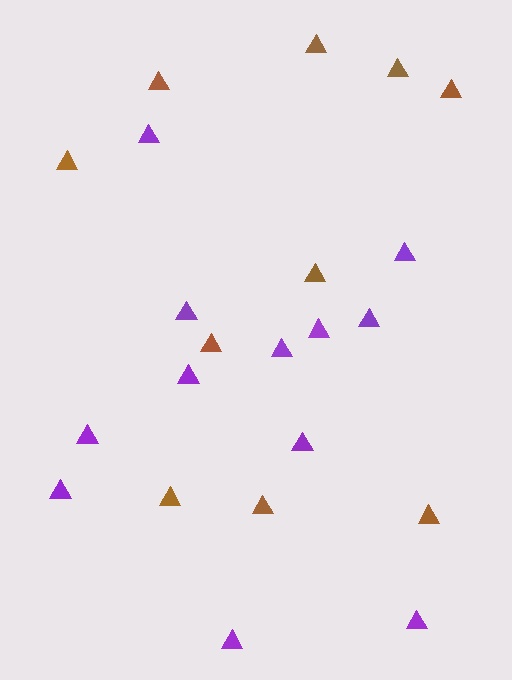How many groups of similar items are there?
There are 2 groups: one group of brown triangles (10) and one group of purple triangles (12).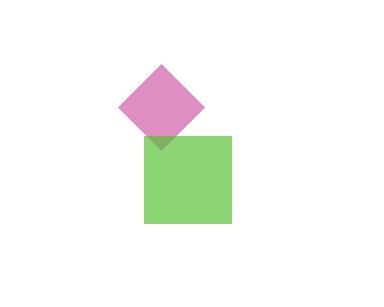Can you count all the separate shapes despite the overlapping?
Yes, there are 2 separate shapes.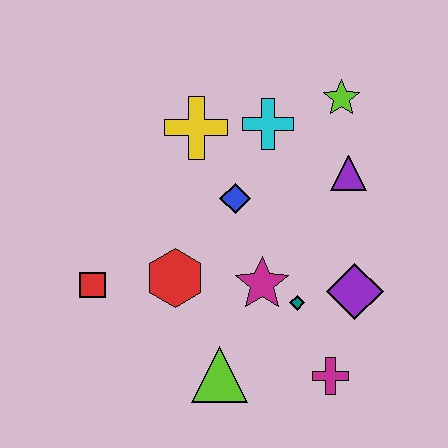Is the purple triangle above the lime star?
No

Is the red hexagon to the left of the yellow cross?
Yes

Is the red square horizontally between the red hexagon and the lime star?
No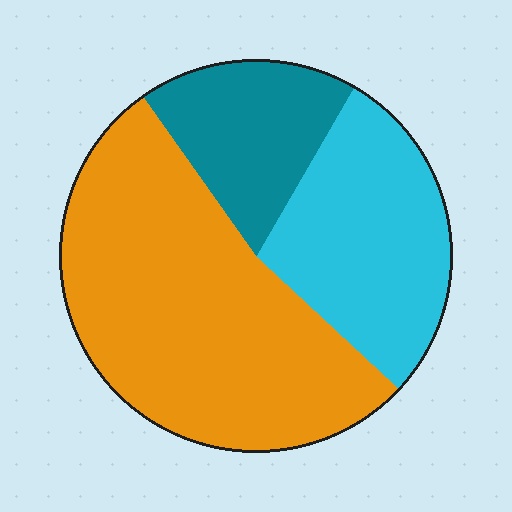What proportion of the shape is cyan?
Cyan covers 28% of the shape.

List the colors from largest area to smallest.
From largest to smallest: orange, cyan, teal.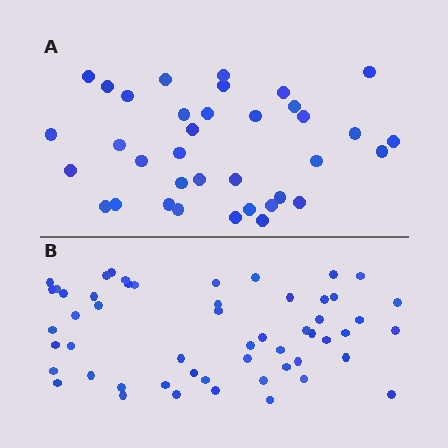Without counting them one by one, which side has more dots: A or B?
Region B (the bottom region) has more dots.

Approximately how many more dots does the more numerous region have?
Region B has approximately 20 more dots than region A.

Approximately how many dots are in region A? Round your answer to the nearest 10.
About 40 dots. (The exact count is 36, which rounds to 40.)